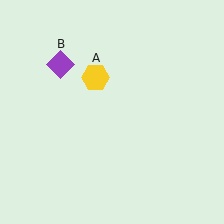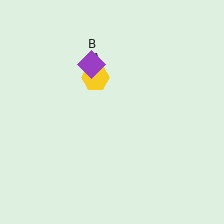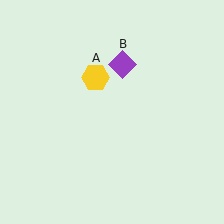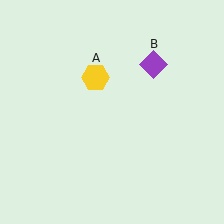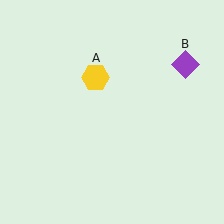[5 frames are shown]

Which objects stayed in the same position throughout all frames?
Yellow hexagon (object A) remained stationary.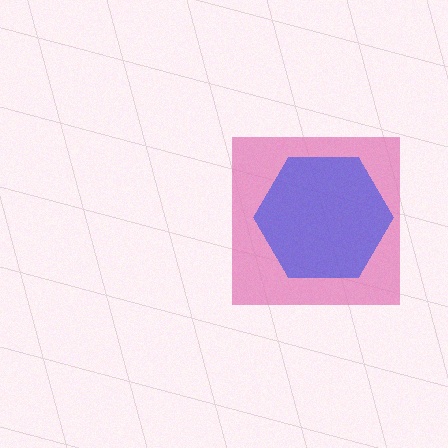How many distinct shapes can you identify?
There are 2 distinct shapes: a pink square, a blue hexagon.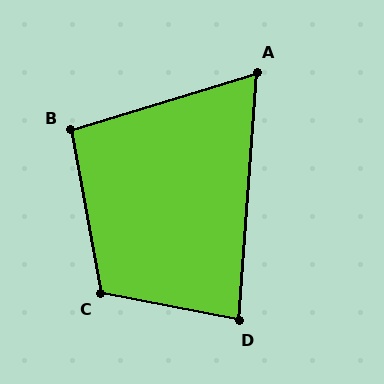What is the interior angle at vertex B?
Approximately 97 degrees (obtuse).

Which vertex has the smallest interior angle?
A, at approximately 69 degrees.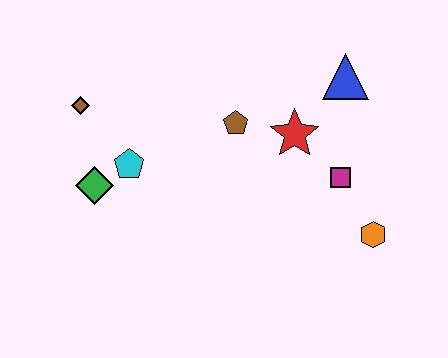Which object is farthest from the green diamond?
The orange hexagon is farthest from the green diamond.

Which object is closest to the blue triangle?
The red star is closest to the blue triangle.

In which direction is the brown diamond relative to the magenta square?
The brown diamond is to the left of the magenta square.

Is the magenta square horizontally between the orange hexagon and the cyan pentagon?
Yes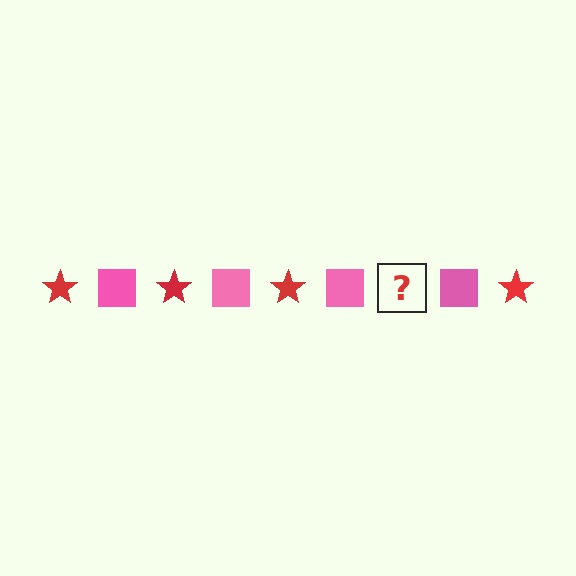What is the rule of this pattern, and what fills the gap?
The rule is that the pattern alternates between red star and pink square. The gap should be filled with a red star.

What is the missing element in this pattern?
The missing element is a red star.